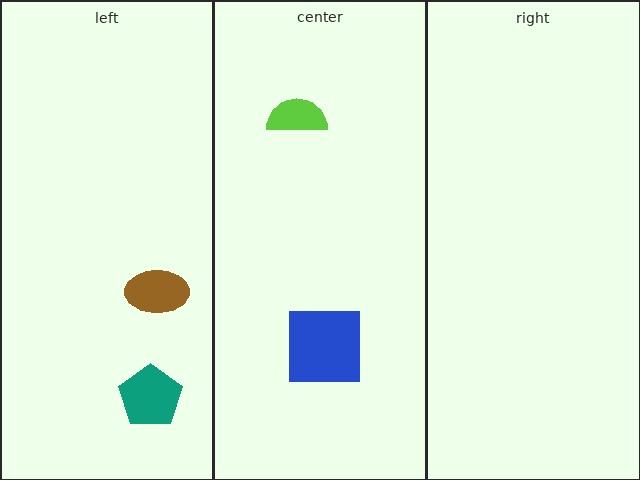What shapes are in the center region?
The lime semicircle, the blue square.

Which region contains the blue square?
The center region.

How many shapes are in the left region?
2.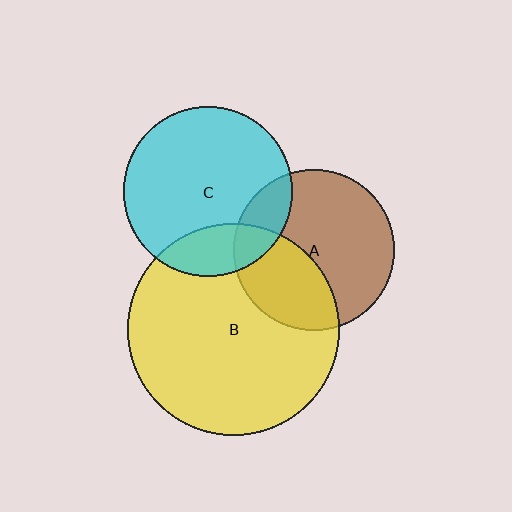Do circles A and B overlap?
Yes.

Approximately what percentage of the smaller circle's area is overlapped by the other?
Approximately 35%.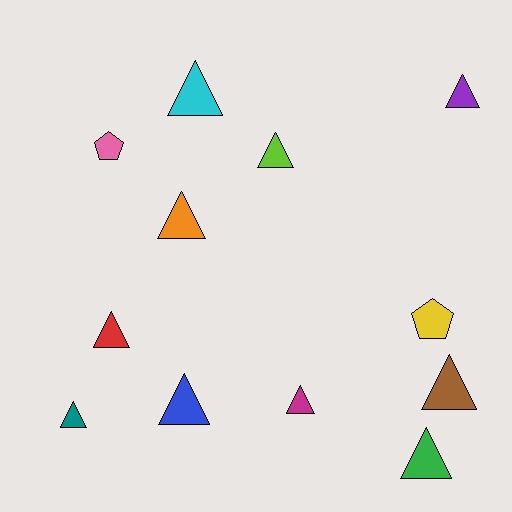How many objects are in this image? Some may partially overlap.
There are 12 objects.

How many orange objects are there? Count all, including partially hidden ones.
There is 1 orange object.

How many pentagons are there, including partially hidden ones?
There are 2 pentagons.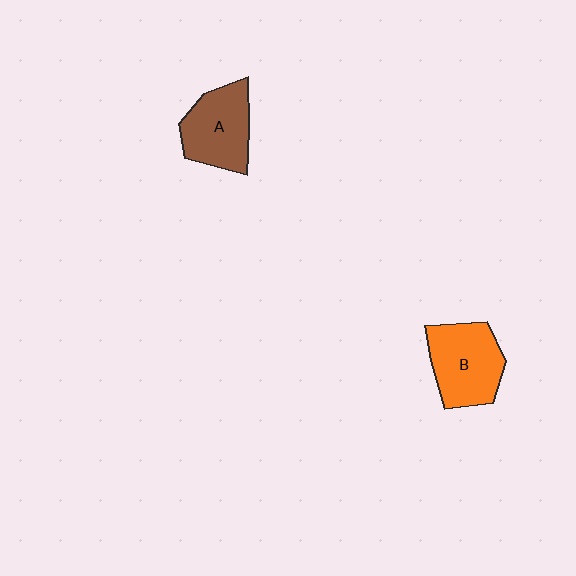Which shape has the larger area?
Shape B (orange).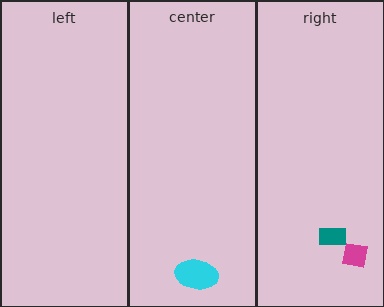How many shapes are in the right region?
2.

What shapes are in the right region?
The teal rectangle, the magenta square.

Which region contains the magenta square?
The right region.